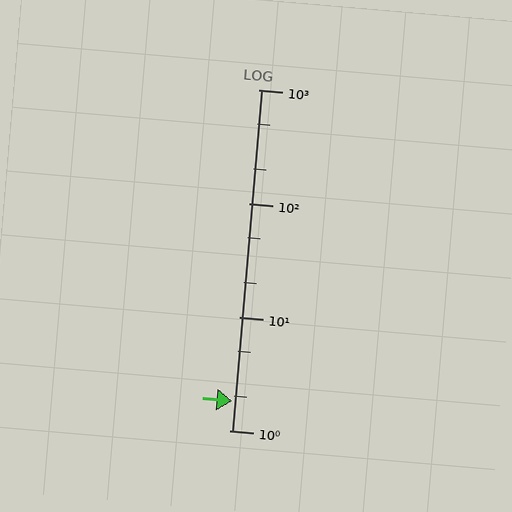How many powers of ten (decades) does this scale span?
The scale spans 3 decades, from 1 to 1000.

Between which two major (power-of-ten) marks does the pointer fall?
The pointer is between 1 and 10.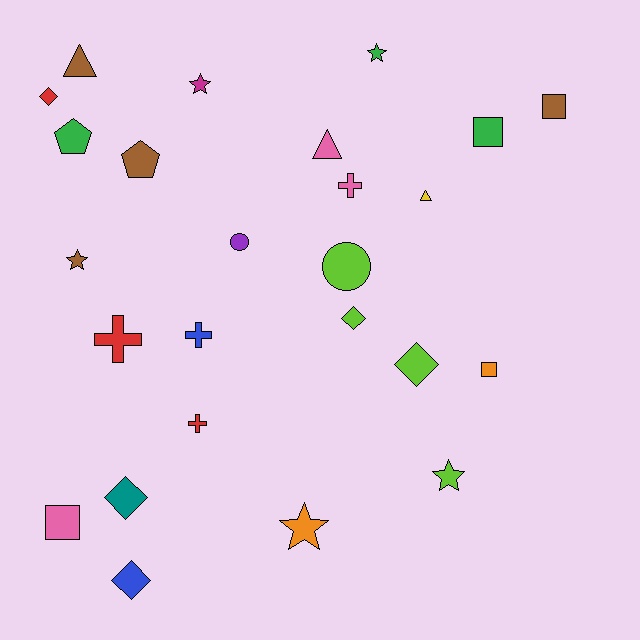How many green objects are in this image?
There are 3 green objects.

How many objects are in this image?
There are 25 objects.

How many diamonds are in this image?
There are 5 diamonds.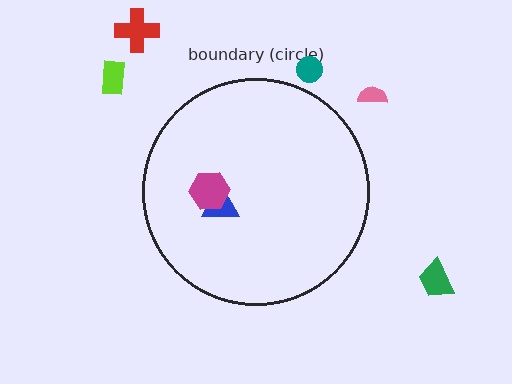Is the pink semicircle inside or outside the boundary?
Outside.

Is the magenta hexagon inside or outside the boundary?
Inside.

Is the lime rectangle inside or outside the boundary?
Outside.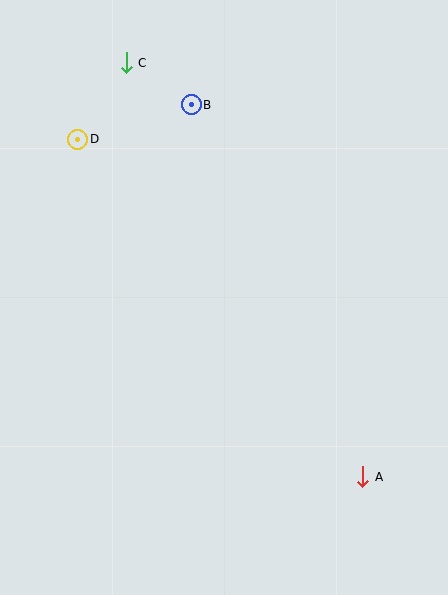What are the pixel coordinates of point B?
Point B is at (191, 105).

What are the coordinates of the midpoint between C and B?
The midpoint between C and B is at (159, 84).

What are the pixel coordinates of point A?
Point A is at (363, 477).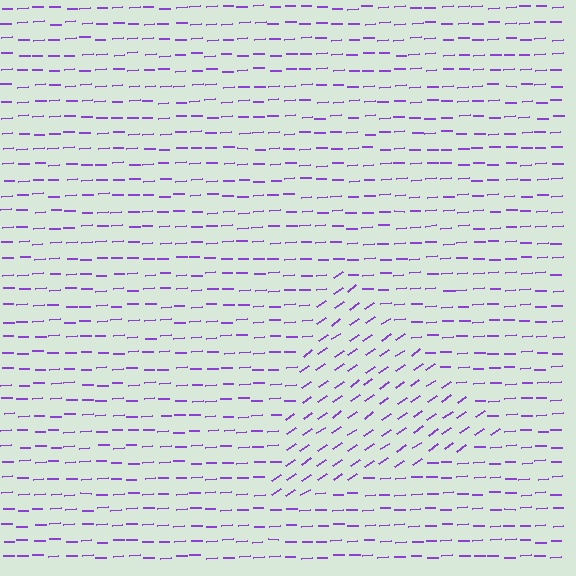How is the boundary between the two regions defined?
The boundary is defined purely by a change in line orientation (approximately 32 degrees difference). All lines are the same color and thickness.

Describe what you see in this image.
The image is filled with small purple line segments. A triangle region in the image has lines oriented differently from the surrounding lines, creating a visible texture boundary.